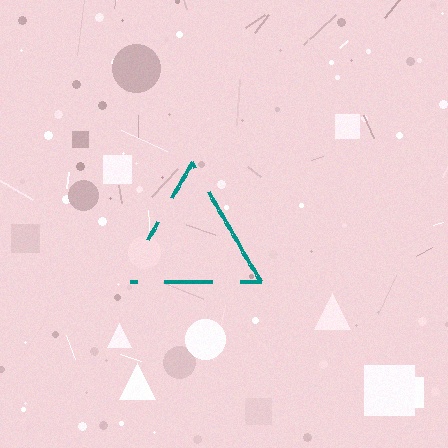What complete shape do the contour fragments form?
The contour fragments form a triangle.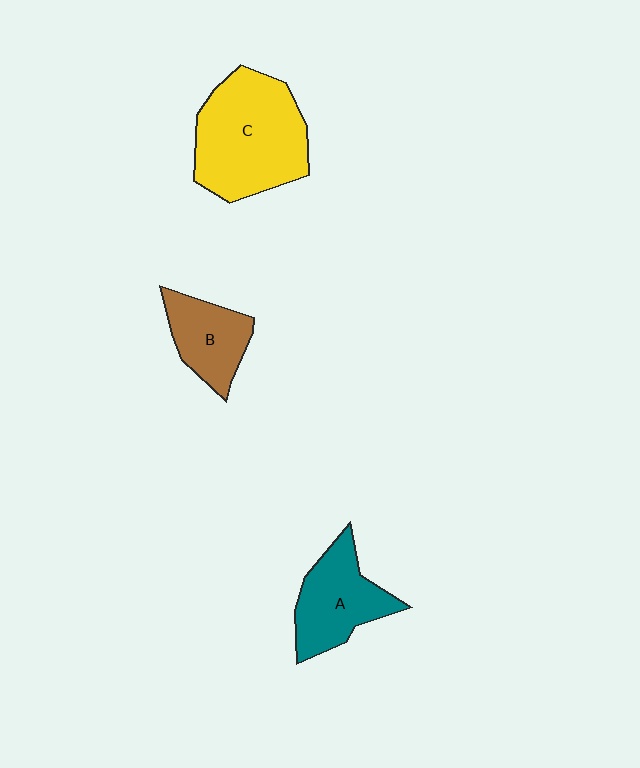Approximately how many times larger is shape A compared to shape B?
Approximately 1.3 times.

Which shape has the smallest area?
Shape B (brown).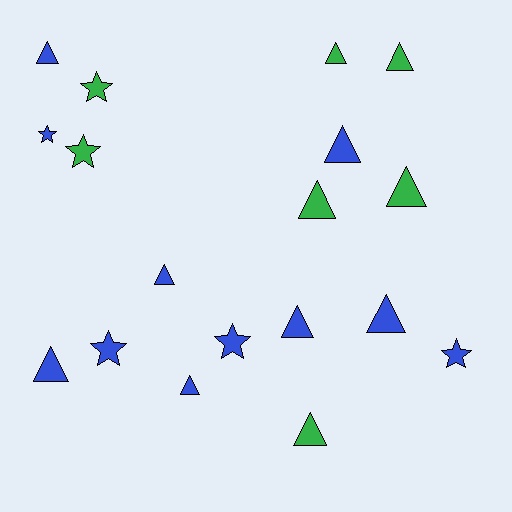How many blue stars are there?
There are 4 blue stars.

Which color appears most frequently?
Blue, with 11 objects.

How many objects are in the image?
There are 18 objects.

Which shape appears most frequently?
Triangle, with 12 objects.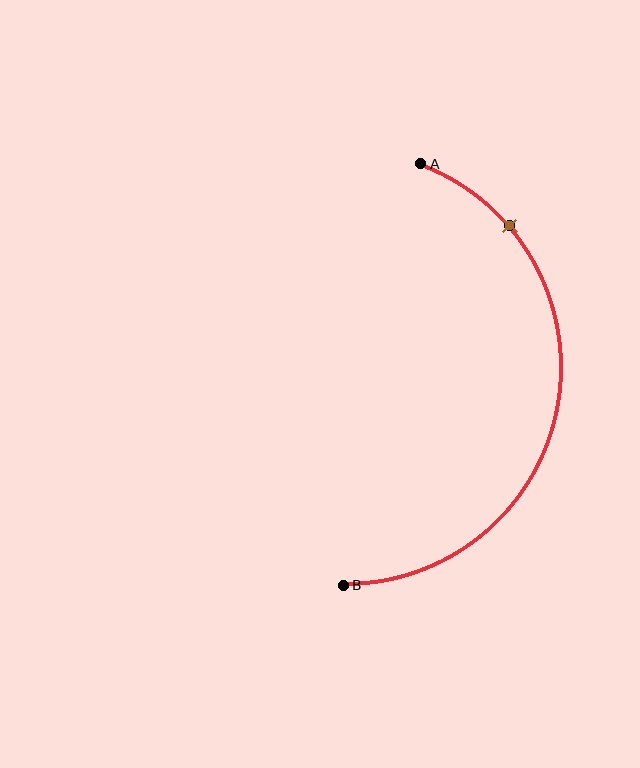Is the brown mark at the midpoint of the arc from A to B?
No. The brown mark lies on the arc but is closer to endpoint A. The arc midpoint would be at the point on the curve equidistant along the arc from both A and B.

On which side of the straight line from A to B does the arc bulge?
The arc bulges to the right of the straight line connecting A and B.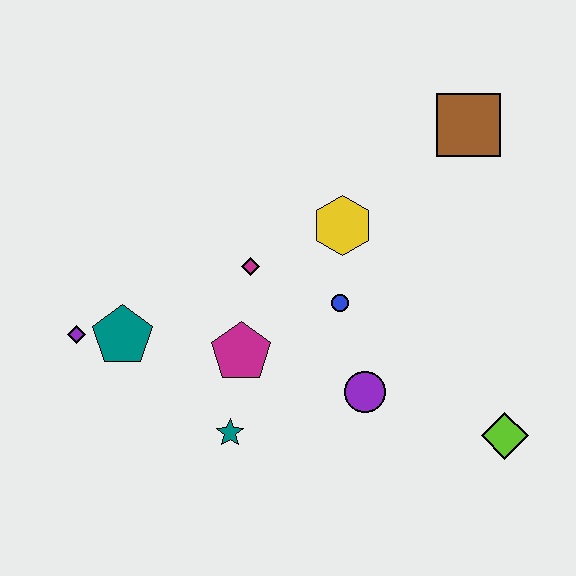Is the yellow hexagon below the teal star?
No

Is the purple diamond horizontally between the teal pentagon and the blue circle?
No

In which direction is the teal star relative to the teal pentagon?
The teal star is to the right of the teal pentagon.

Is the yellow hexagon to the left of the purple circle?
Yes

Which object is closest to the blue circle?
The yellow hexagon is closest to the blue circle.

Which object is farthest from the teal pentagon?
The brown square is farthest from the teal pentagon.